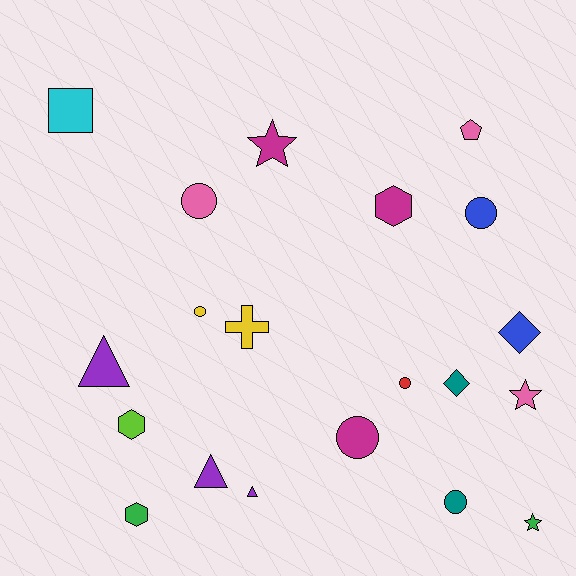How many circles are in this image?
There are 6 circles.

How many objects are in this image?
There are 20 objects.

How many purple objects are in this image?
There are 3 purple objects.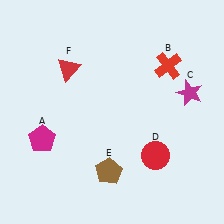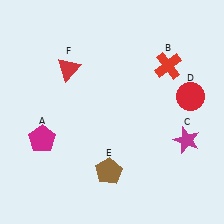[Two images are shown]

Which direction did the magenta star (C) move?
The magenta star (C) moved down.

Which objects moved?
The objects that moved are: the magenta star (C), the red circle (D).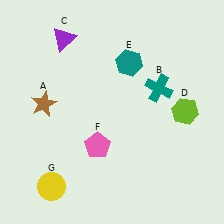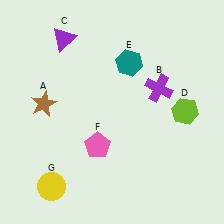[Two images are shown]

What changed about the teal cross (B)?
In Image 1, B is teal. In Image 2, it changed to purple.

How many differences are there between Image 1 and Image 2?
There is 1 difference between the two images.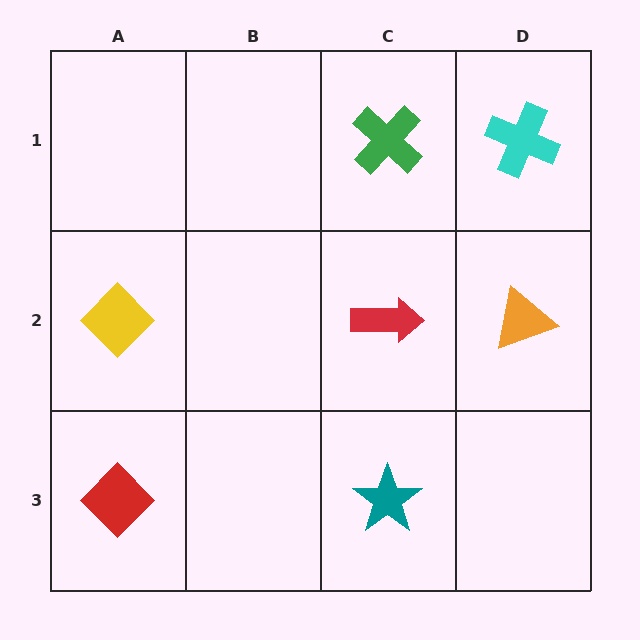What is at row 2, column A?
A yellow diamond.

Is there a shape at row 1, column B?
No, that cell is empty.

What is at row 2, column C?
A red arrow.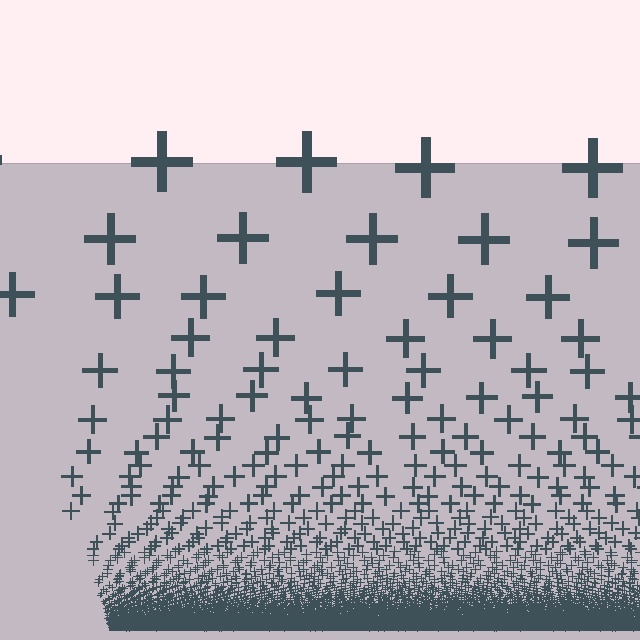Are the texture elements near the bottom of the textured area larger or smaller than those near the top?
Smaller. The gradient is inverted — elements near the bottom are smaller and denser.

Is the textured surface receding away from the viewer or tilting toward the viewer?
The surface appears to tilt toward the viewer. Texture elements get larger and sparser toward the top.